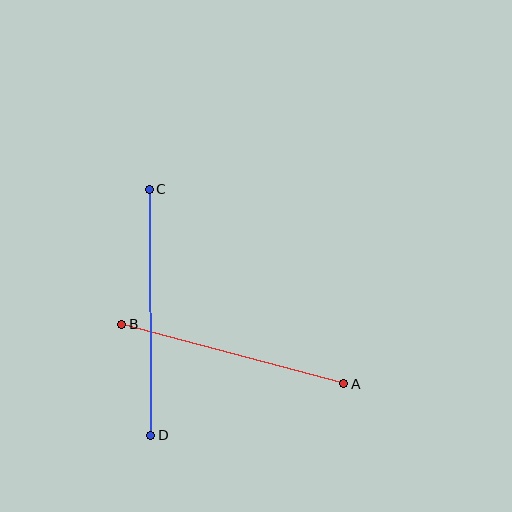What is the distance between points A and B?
The distance is approximately 230 pixels.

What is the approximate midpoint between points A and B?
The midpoint is at approximately (233, 354) pixels.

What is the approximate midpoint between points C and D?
The midpoint is at approximately (150, 312) pixels.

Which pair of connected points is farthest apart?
Points C and D are farthest apart.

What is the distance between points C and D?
The distance is approximately 246 pixels.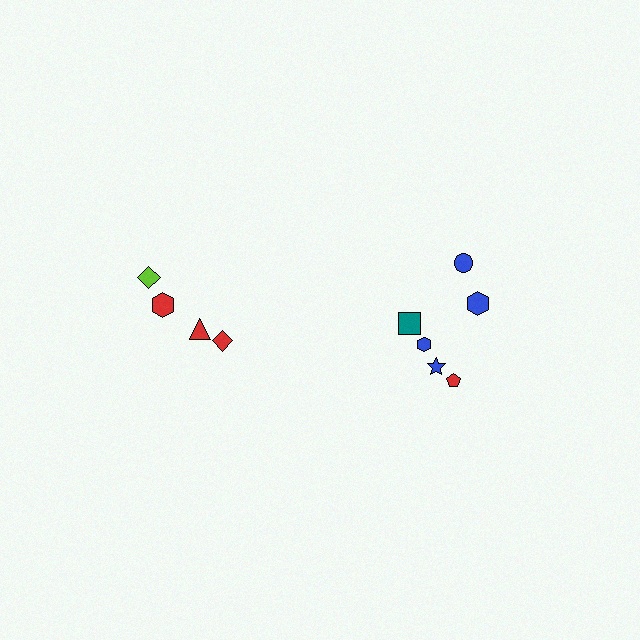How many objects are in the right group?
There are 6 objects.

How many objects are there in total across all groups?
There are 10 objects.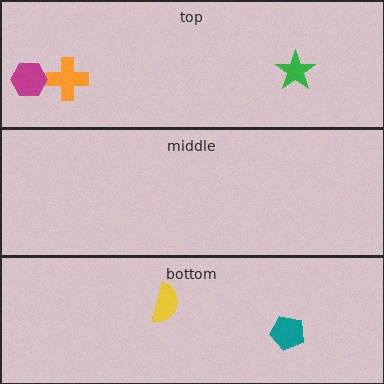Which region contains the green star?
The top region.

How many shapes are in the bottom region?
2.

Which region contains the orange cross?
The top region.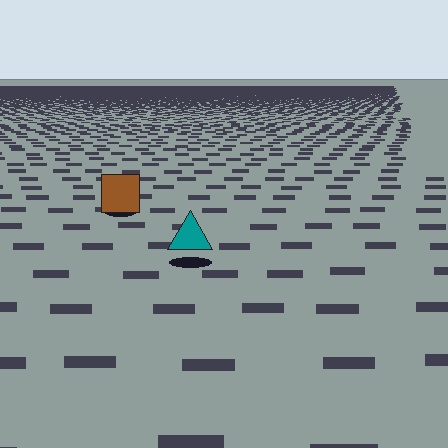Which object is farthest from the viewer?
The brown square is farthest from the viewer. It appears smaller and the ground texture around it is denser.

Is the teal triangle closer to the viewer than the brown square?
Yes. The teal triangle is closer — you can tell from the texture gradient: the ground texture is coarser near it.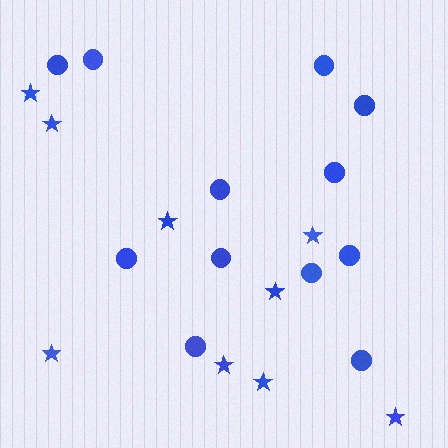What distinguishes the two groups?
There are 2 groups: one group of stars (9) and one group of circles (12).